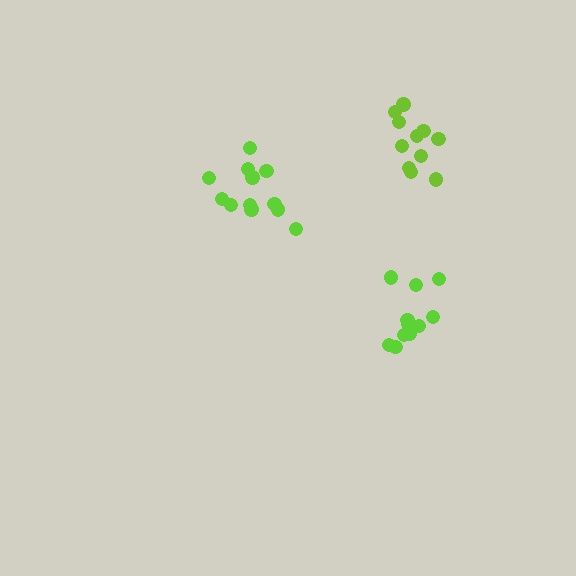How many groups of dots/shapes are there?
There are 3 groups.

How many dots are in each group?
Group 1: 12 dots, Group 2: 11 dots, Group 3: 11 dots (34 total).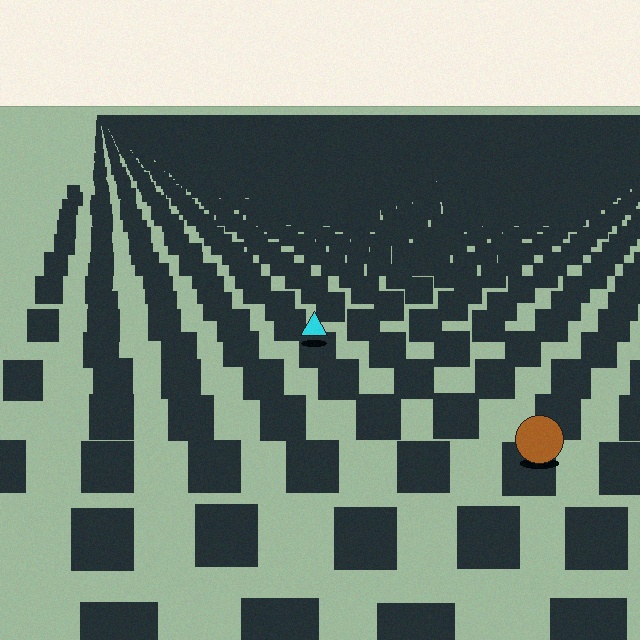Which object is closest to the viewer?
The brown circle is closest. The texture marks near it are larger and more spread out.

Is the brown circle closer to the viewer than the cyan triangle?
Yes. The brown circle is closer — you can tell from the texture gradient: the ground texture is coarser near it.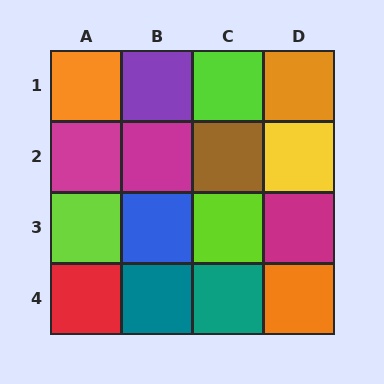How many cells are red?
1 cell is red.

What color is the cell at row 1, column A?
Orange.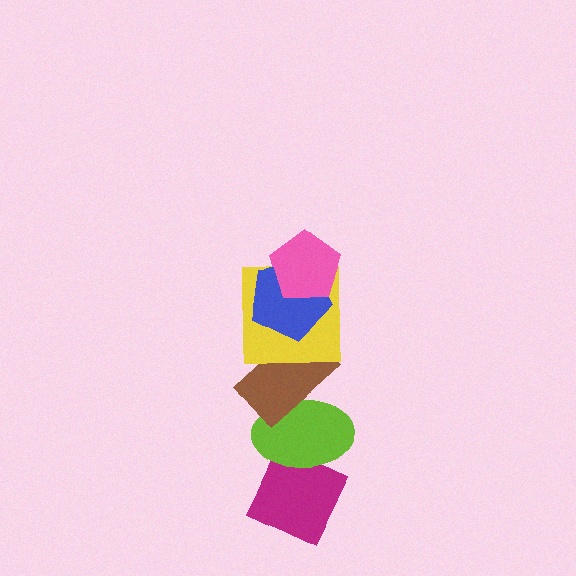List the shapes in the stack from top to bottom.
From top to bottom: the pink pentagon, the blue pentagon, the yellow square, the brown rectangle, the lime ellipse, the magenta diamond.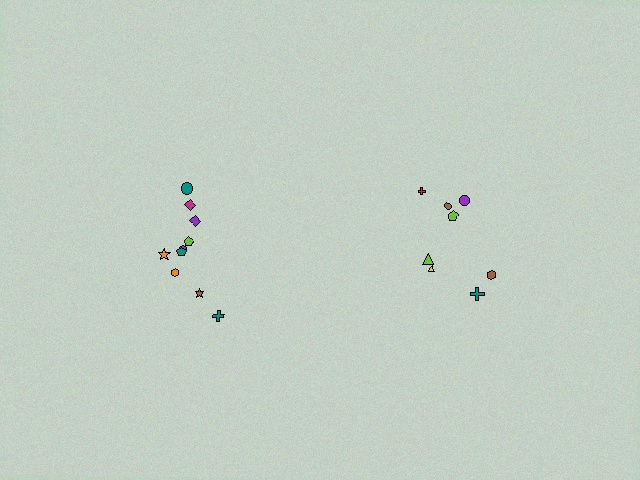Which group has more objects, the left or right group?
The left group.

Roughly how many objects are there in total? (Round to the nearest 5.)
Roughly 20 objects in total.